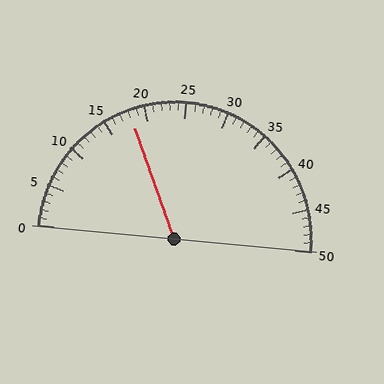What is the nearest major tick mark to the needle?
The nearest major tick mark is 20.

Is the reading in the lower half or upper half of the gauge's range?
The reading is in the lower half of the range (0 to 50).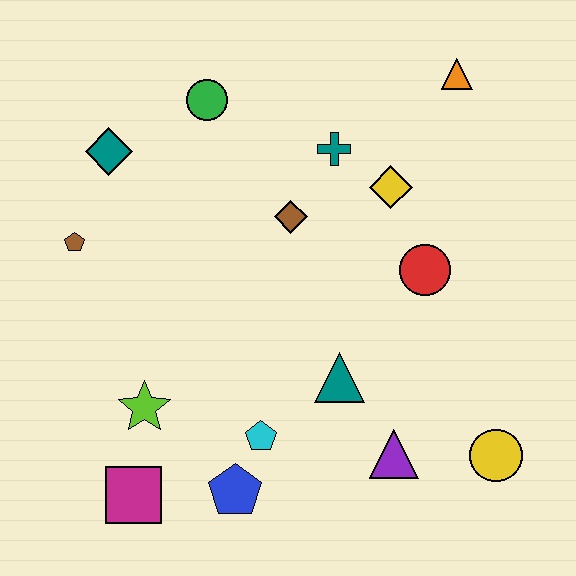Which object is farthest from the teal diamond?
The yellow circle is farthest from the teal diamond.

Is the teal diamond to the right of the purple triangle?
No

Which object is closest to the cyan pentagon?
The blue pentagon is closest to the cyan pentagon.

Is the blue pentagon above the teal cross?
No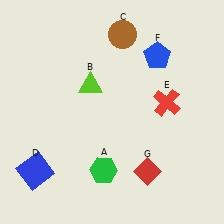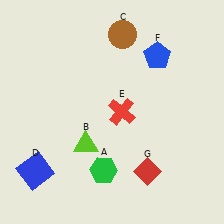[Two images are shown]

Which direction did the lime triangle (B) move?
The lime triangle (B) moved down.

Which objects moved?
The objects that moved are: the lime triangle (B), the red cross (E).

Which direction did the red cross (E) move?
The red cross (E) moved left.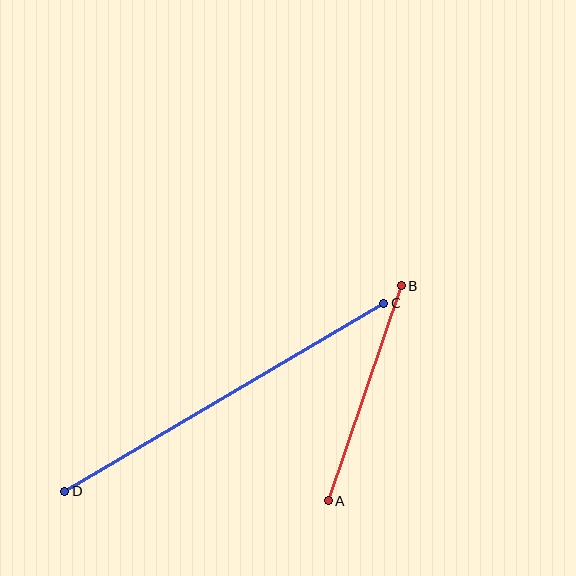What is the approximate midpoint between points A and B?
The midpoint is at approximately (365, 393) pixels.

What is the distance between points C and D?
The distance is approximately 370 pixels.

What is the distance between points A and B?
The distance is approximately 227 pixels.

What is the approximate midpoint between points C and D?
The midpoint is at approximately (224, 397) pixels.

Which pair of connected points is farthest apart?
Points C and D are farthest apart.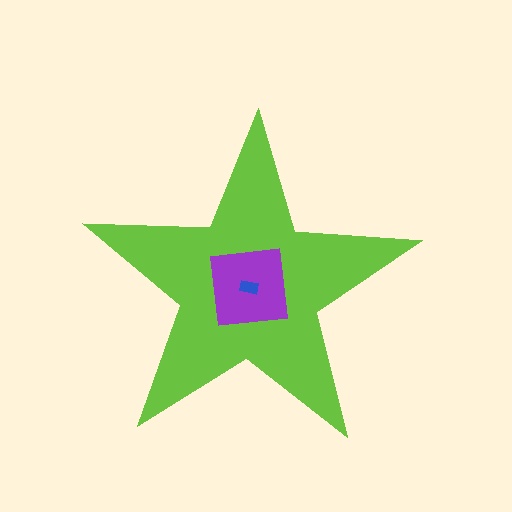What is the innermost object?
The blue rectangle.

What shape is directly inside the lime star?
The purple square.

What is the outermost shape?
The lime star.